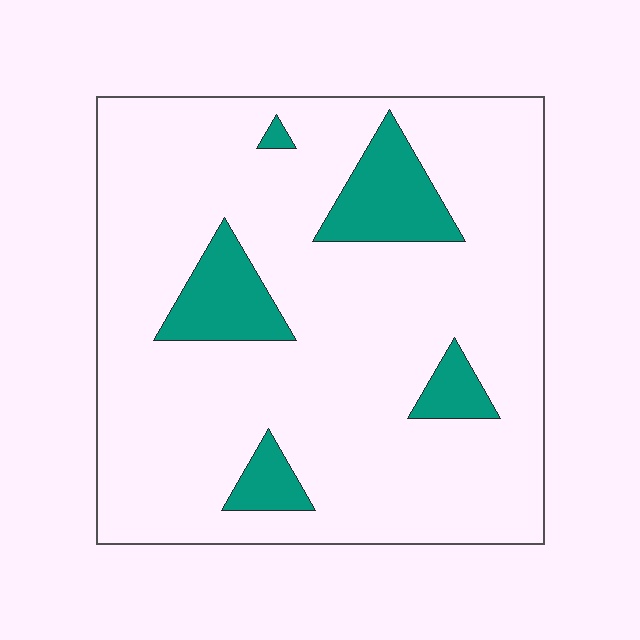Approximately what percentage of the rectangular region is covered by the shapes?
Approximately 15%.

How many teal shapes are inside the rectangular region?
5.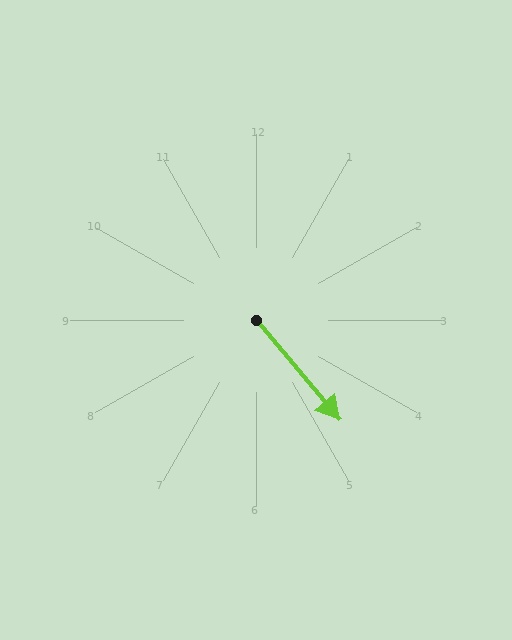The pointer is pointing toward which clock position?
Roughly 5 o'clock.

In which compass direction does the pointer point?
Southeast.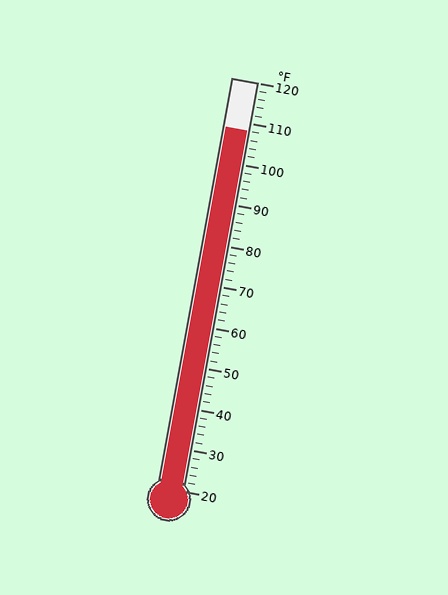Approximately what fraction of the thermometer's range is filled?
The thermometer is filled to approximately 90% of its range.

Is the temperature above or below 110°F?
The temperature is below 110°F.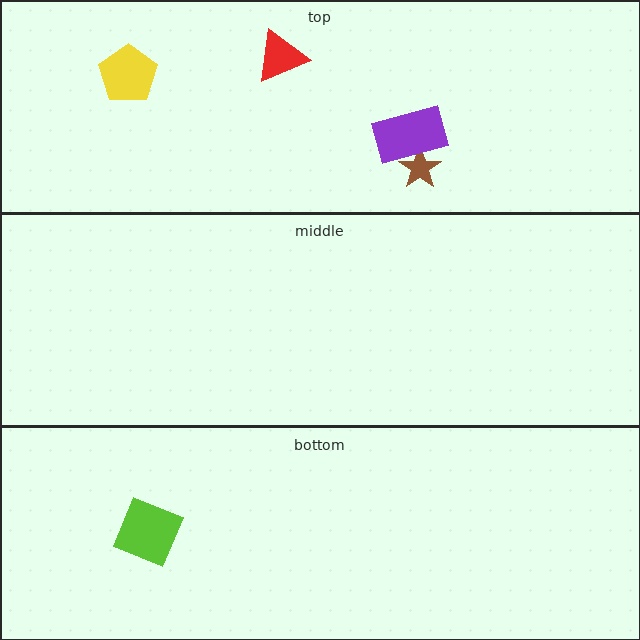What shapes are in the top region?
The brown star, the purple rectangle, the yellow pentagon, the red triangle.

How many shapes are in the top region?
4.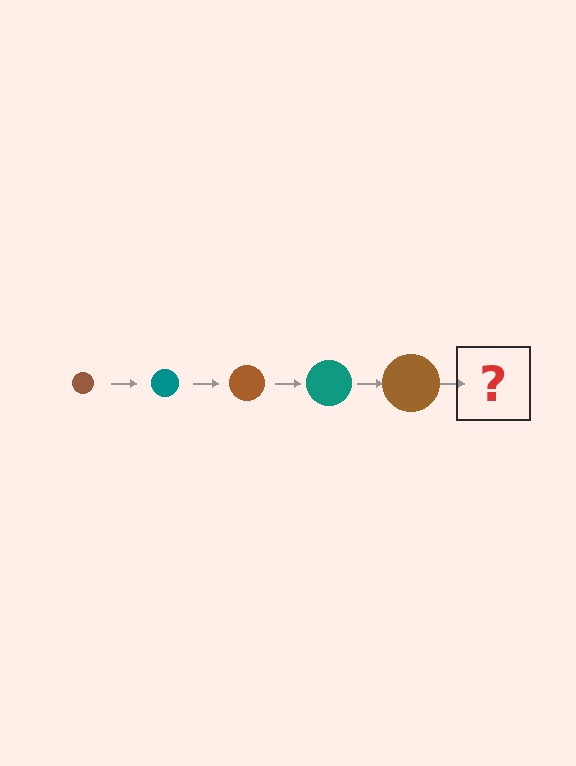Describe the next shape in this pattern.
It should be a teal circle, larger than the previous one.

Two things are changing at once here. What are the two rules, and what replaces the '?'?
The two rules are that the circle grows larger each step and the color cycles through brown and teal. The '?' should be a teal circle, larger than the previous one.